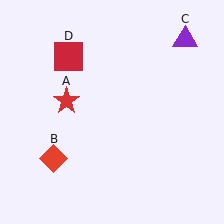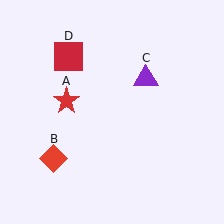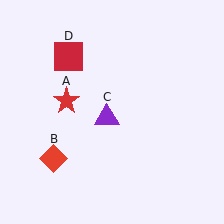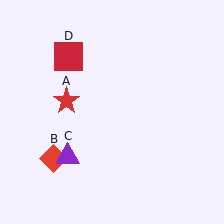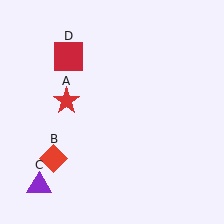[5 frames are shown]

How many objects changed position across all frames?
1 object changed position: purple triangle (object C).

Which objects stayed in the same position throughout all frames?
Red star (object A) and red diamond (object B) and red square (object D) remained stationary.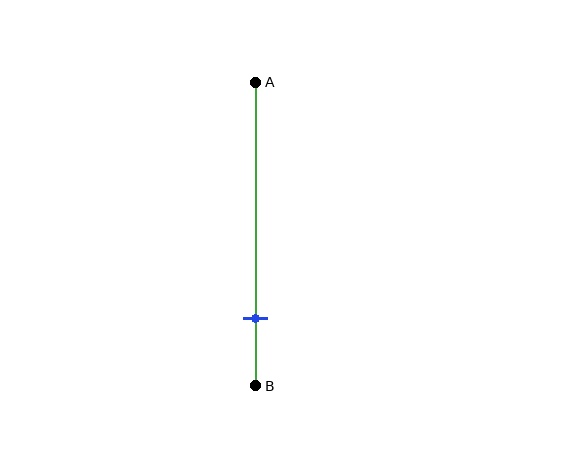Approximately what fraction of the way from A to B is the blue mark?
The blue mark is approximately 80% of the way from A to B.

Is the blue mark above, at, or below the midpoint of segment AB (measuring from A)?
The blue mark is below the midpoint of segment AB.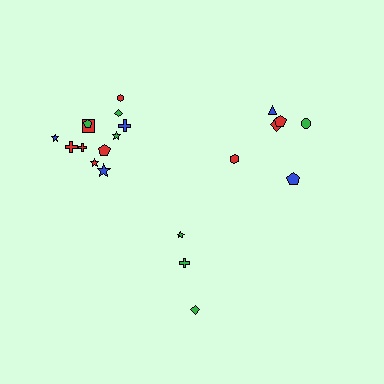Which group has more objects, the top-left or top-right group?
The top-left group.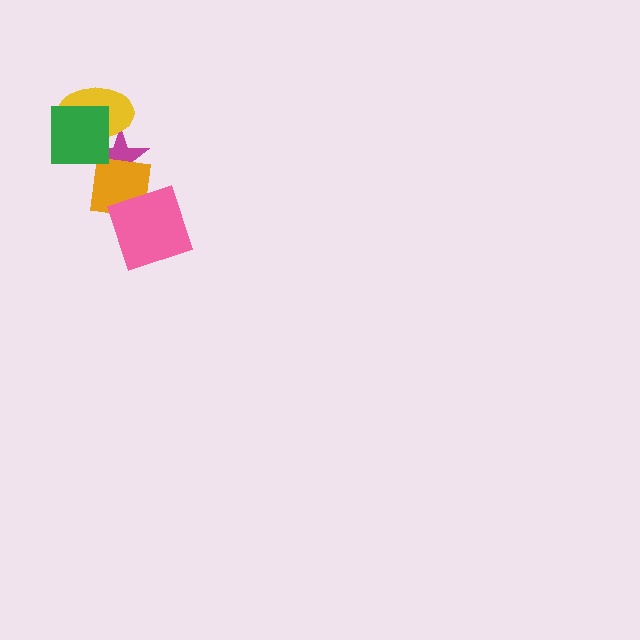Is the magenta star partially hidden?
Yes, it is partially covered by another shape.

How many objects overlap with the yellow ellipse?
2 objects overlap with the yellow ellipse.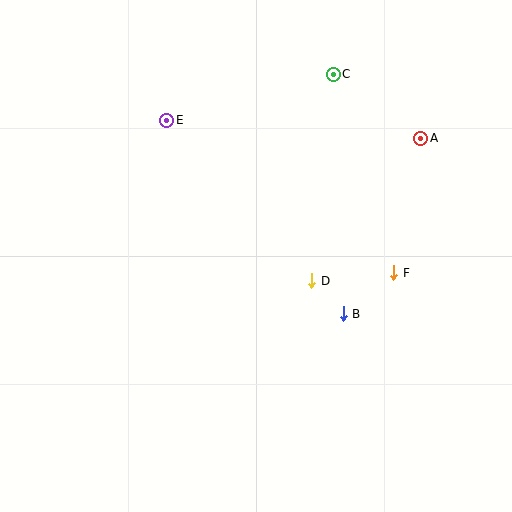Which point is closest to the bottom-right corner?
Point B is closest to the bottom-right corner.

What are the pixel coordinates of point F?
Point F is at (394, 273).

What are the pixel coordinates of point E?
Point E is at (167, 120).